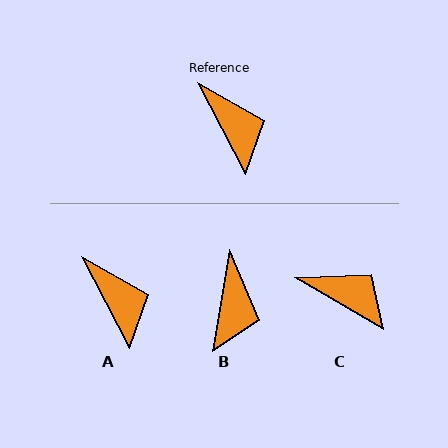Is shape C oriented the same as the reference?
No, it is off by about 32 degrees.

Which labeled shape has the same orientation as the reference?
A.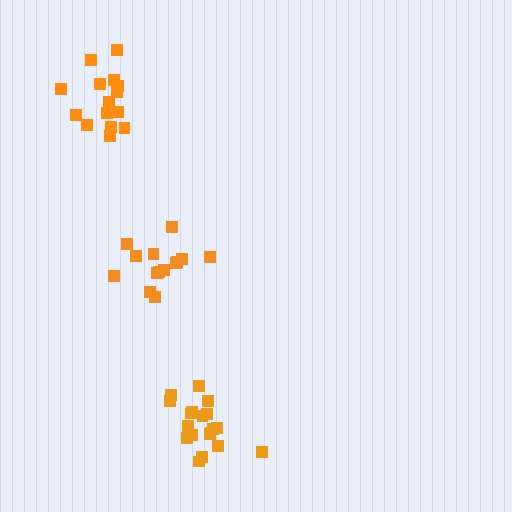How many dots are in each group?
Group 1: 15 dots, Group 2: 19 dots, Group 3: 14 dots (48 total).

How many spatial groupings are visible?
There are 3 spatial groupings.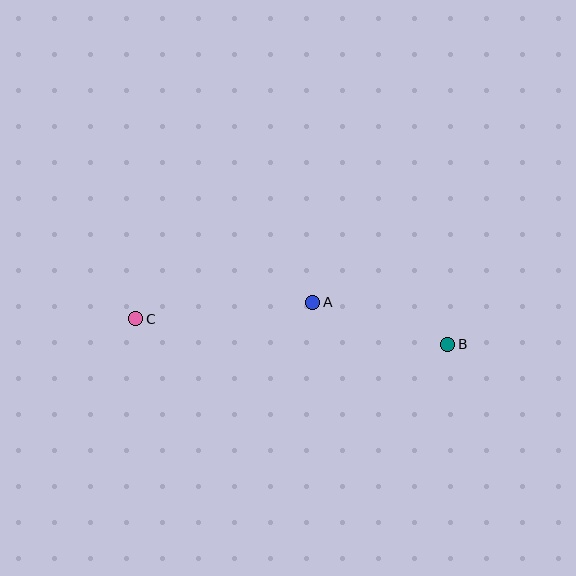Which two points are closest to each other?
Points A and B are closest to each other.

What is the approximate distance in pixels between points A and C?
The distance between A and C is approximately 178 pixels.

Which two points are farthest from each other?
Points B and C are farthest from each other.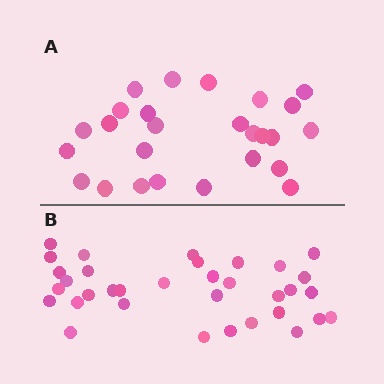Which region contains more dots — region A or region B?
Region B (the bottom region) has more dots.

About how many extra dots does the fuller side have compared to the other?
Region B has roughly 8 or so more dots than region A.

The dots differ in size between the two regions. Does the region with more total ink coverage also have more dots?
No. Region A has more total ink coverage because its dots are larger, but region B actually contains more individual dots. Total area can be misleading — the number of items is what matters here.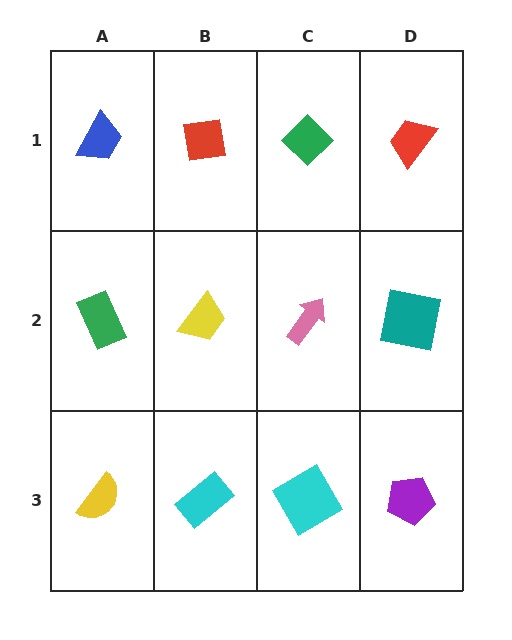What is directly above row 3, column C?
A pink arrow.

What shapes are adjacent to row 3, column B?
A yellow trapezoid (row 2, column B), a yellow semicircle (row 3, column A), a cyan diamond (row 3, column C).